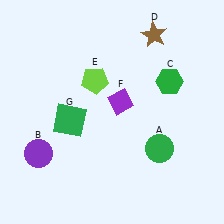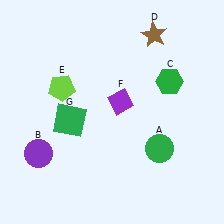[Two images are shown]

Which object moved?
The lime pentagon (E) moved left.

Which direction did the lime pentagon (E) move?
The lime pentagon (E) moved left.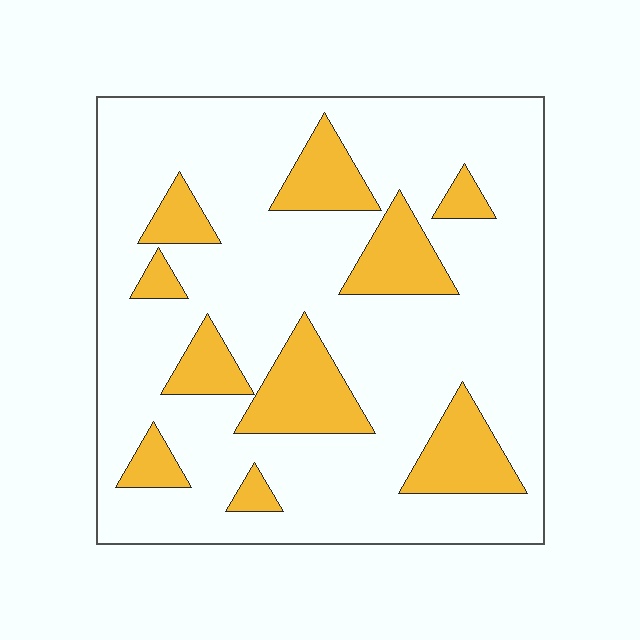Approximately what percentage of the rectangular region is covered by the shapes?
Approximately 20%.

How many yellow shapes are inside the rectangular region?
10.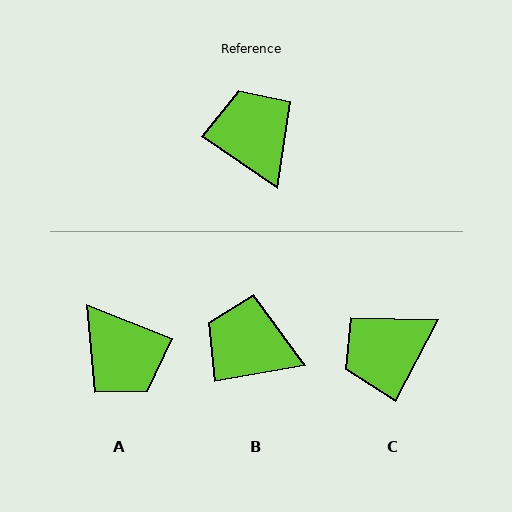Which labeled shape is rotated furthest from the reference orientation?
A, about 166 degrees away.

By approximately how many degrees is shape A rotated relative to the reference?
Approximately 166 degrees clockwise.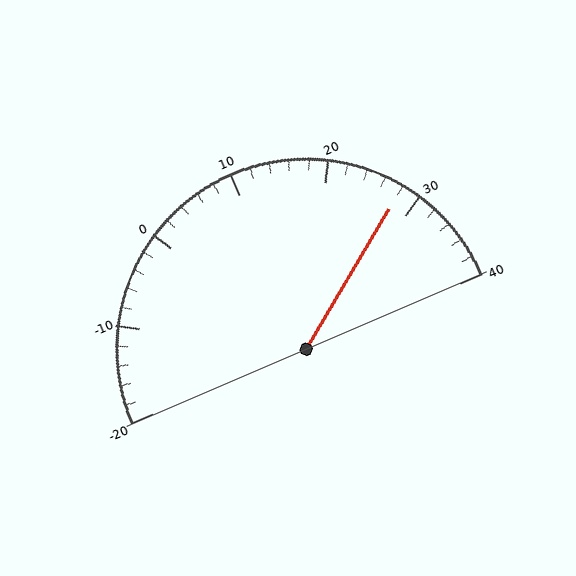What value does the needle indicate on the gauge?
The needle indicates approximately 28.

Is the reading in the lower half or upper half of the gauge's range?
The reading is in the upper half of the range (-20 to 40).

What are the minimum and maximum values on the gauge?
The gauge ranges from -20 to 40.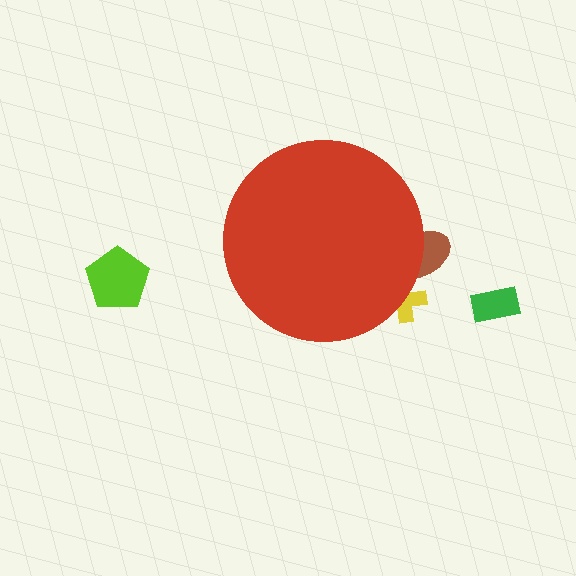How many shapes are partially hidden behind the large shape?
2 shapes are partially hidden.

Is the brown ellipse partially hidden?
Yes, the brown ellipse is partially hidden behind the red circle.